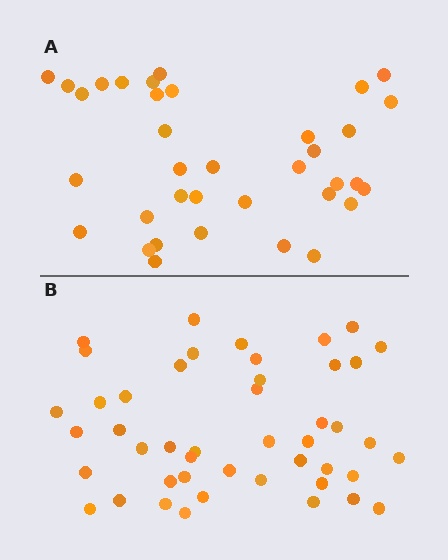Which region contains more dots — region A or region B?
Region B (the bottom region) has more dots.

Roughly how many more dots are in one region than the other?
Region B has roughly 10 or so more dots than region A.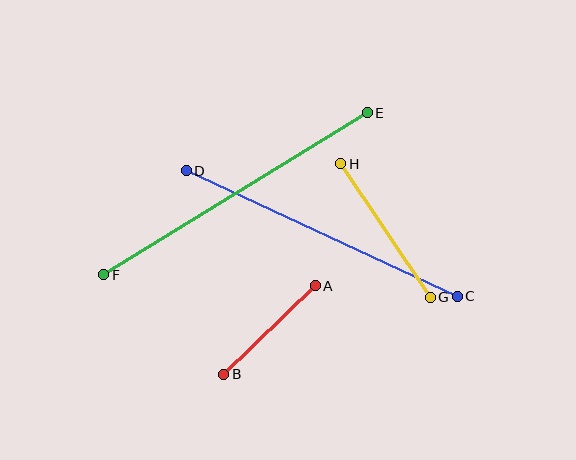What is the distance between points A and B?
The distance is approximately 127 pixels.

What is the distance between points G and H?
The distance is approximately 161 pixels.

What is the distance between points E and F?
The distance is approximately 309 pixels.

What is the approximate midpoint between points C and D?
The midpoint is at approximately (322, 233) pixels.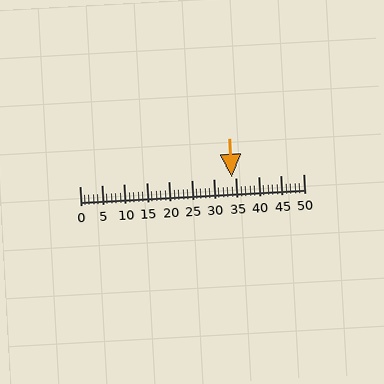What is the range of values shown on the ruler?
The ruler shows values from 0 to 50.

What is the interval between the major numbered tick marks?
The major tick marks are spaced 5 units apart.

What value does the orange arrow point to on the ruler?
The orange arrow points to approximately 34.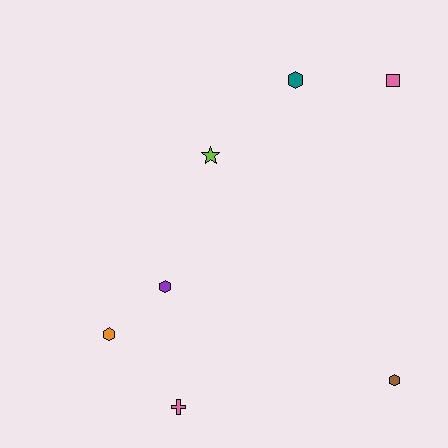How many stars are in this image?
There is 1 star.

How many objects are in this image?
There are 7 objects.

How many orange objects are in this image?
There is 1 orange object.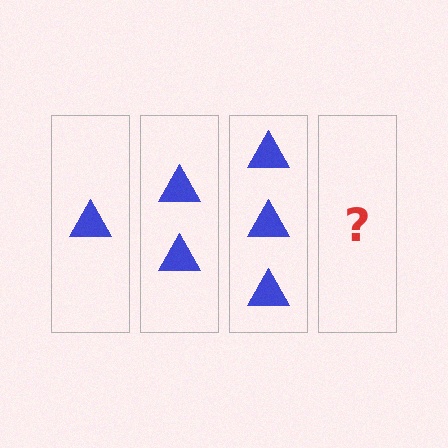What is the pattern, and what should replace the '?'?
The pattern is that each step adds one more triangle. The '?' should be 4 triangles.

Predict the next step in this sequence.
The next step is 4 triangles.